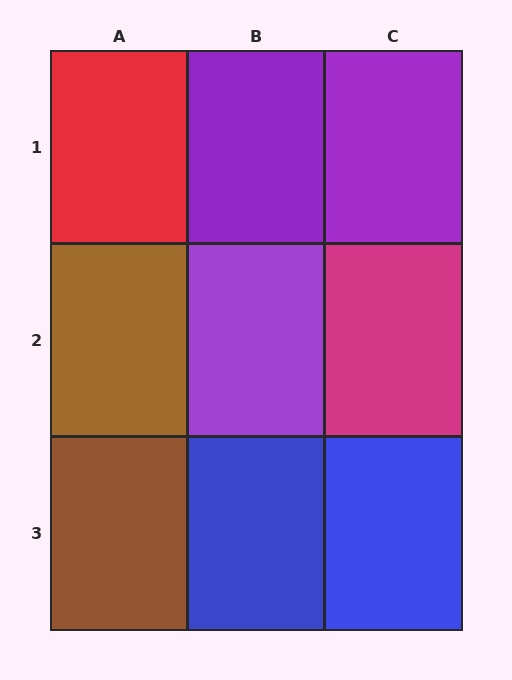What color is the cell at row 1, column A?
Red.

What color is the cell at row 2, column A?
Brown.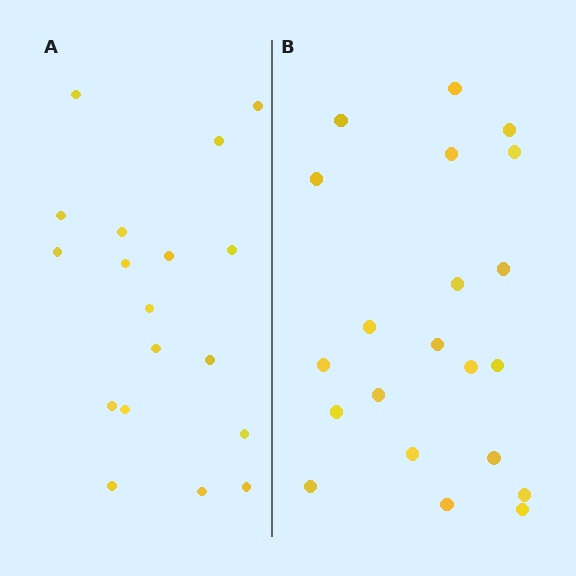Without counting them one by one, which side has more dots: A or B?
Region B (the right region) has more dots.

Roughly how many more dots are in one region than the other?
Region B has just a few more — roughly 2 or 3 more dots than region A.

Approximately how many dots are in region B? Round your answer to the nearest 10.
About 20 dots. (The exact count is 21, which rounds to 20.)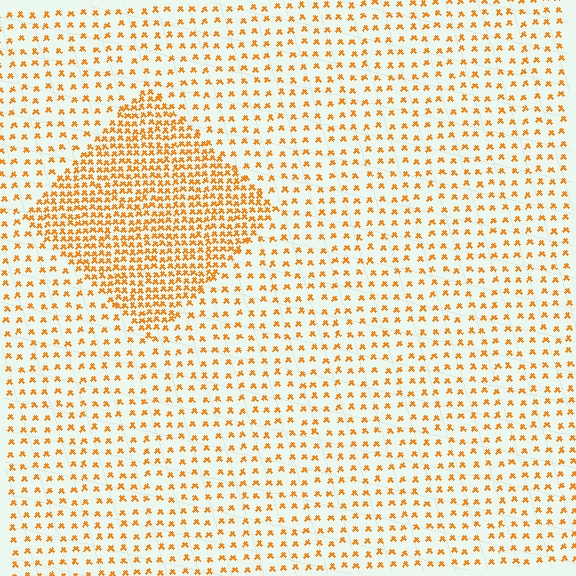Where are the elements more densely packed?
The elements are more densely packed inside the diamond boundary.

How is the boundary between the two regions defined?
The boundary is defined by a change in element density (approximately 2.6x ratio). All elements are the same color, size, and shape.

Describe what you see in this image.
The image contains small orange elements arranged at two different densities. A diamond-shaped region is visible where the elements are more densely packed than the surrounding area.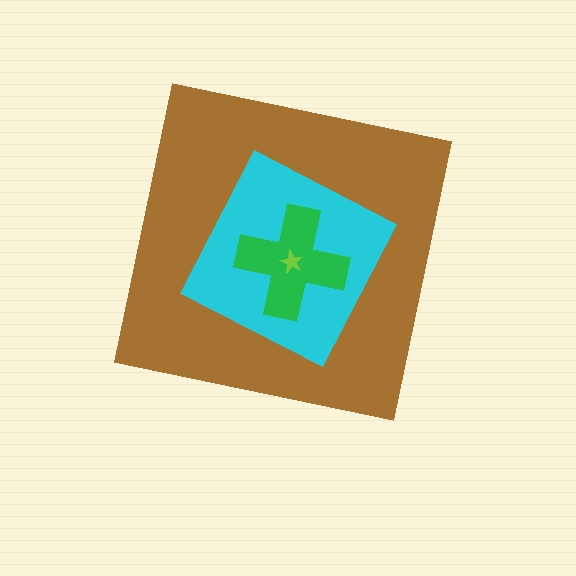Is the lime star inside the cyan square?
Yes.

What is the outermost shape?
The brown square.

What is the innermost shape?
The lime star.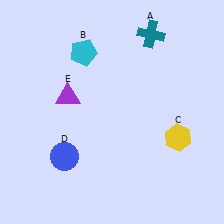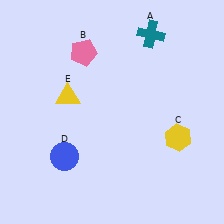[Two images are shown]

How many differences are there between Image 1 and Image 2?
There are 2 differences between the two images.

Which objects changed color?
B changed from cyan to pink. E changed from purple to yellow.